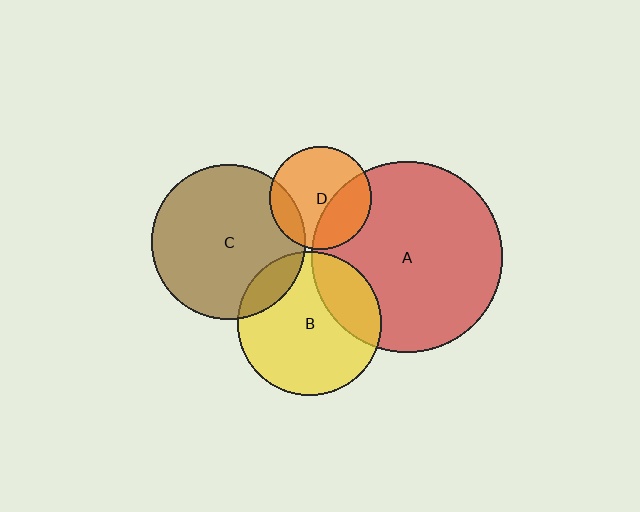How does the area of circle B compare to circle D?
Approximately 2.0 times.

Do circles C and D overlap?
Yes.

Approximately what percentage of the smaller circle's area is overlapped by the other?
Approximately 15%.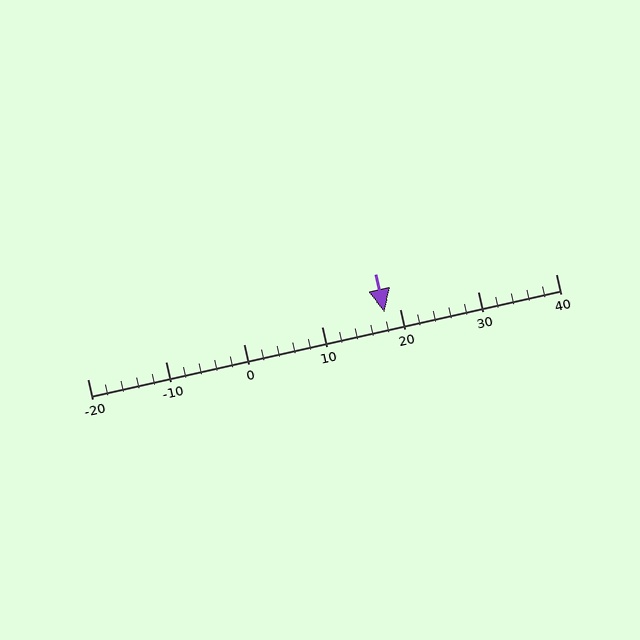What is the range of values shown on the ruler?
The ruler shows values from -20 to 40.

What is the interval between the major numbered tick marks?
The major tick marks are spaced 10 units apart.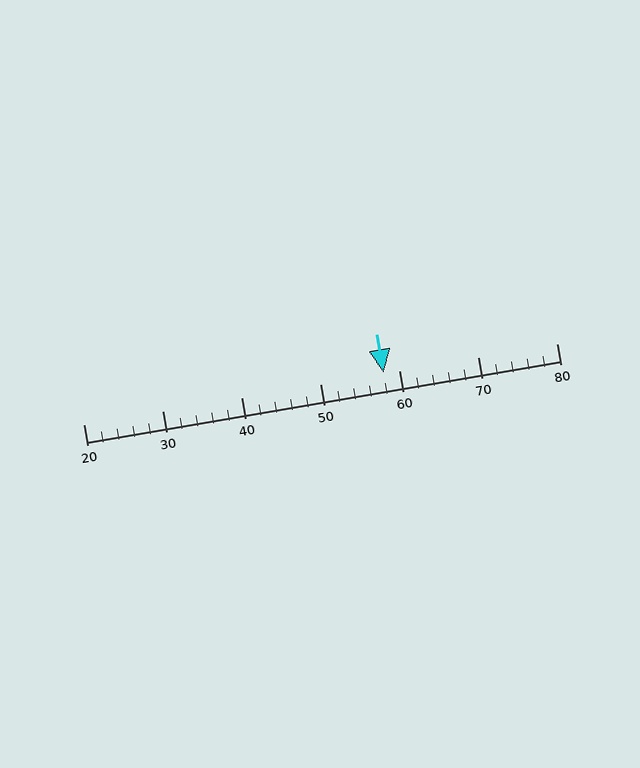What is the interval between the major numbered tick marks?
The major tick marks are spaced 10 units apart.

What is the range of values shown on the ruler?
The ruler shows values from 20 to 80.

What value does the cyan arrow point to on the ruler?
The cyan arrow points to approximately 58.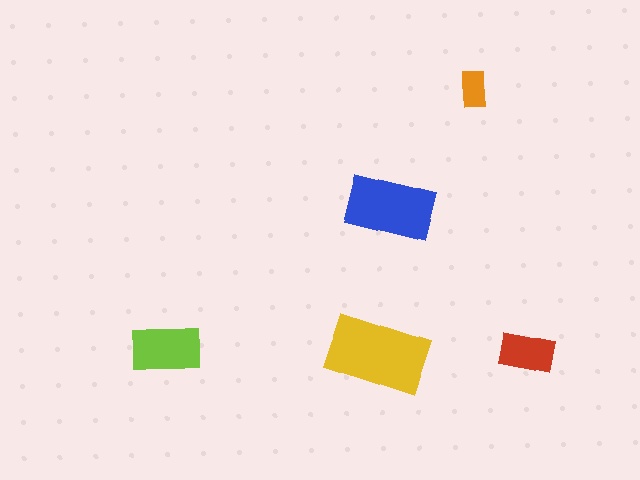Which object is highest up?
The orange rectangle is topmost.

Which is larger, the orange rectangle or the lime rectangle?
The lime one.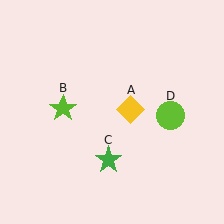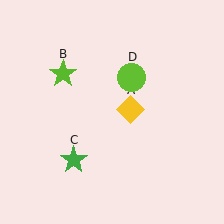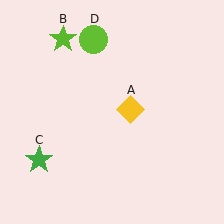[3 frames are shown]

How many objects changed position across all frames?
3 objects changed position: lime star (object B), green star (object C), lime circle (object D).